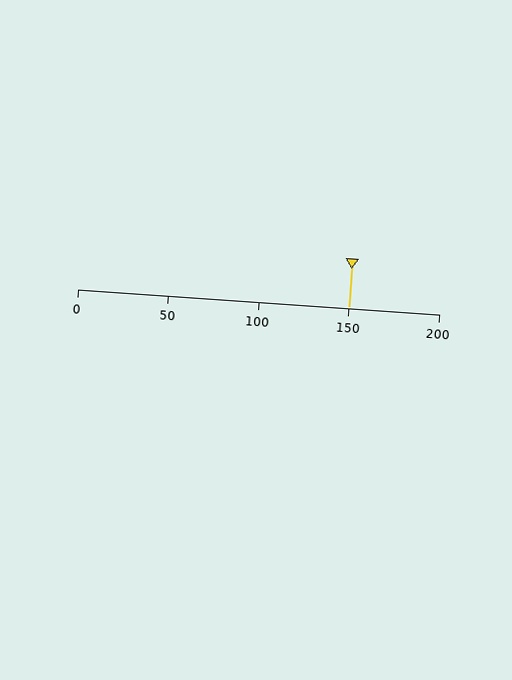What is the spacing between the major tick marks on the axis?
The major ticks are spaced 50 apart.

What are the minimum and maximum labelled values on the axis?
The axis runs from 0 to 200.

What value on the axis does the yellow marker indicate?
The marker indicates approximately 150.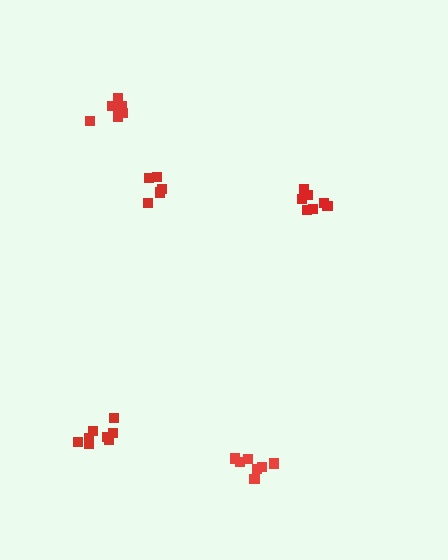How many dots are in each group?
Group 1: 5 dots, Group 2: 7 dots, Group 3: 6 dots, Group 4: 8 dots, Group 5: 7 dots (33 total).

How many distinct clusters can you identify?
There are 5 distinct clusters.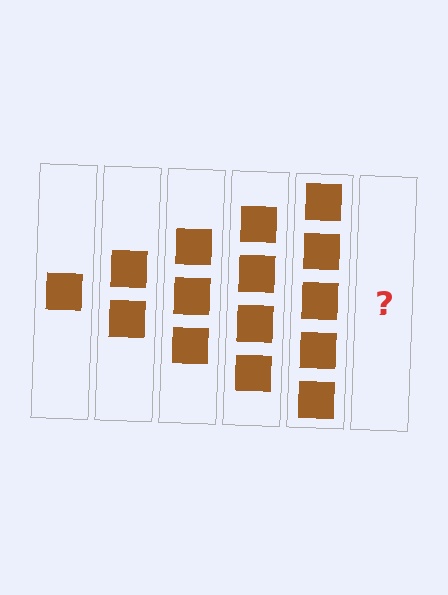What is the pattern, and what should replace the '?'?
The pattern is that each step adds one more square. The '?' should be 6 squares.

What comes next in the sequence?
The next element should be 6 squares.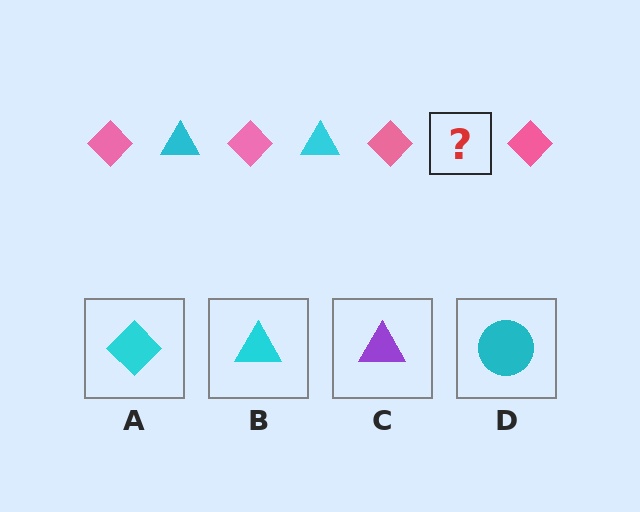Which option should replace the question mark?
Option B.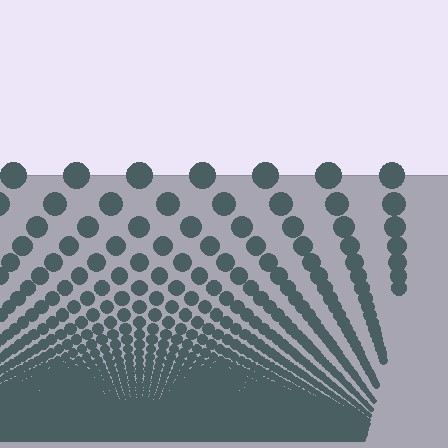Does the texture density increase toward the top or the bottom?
Density increases toward the bottom.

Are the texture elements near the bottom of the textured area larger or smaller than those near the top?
Smaller. The gradient is inverted — elements near the bottom are smaller and denser.